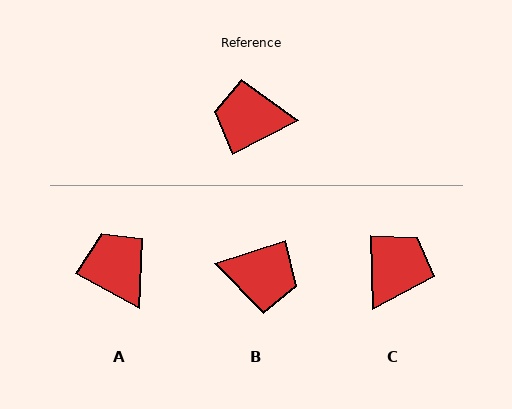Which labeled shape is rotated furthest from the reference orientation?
B, about 170 degrees away.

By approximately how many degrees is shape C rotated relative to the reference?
Approximately 117 degrees clockwise.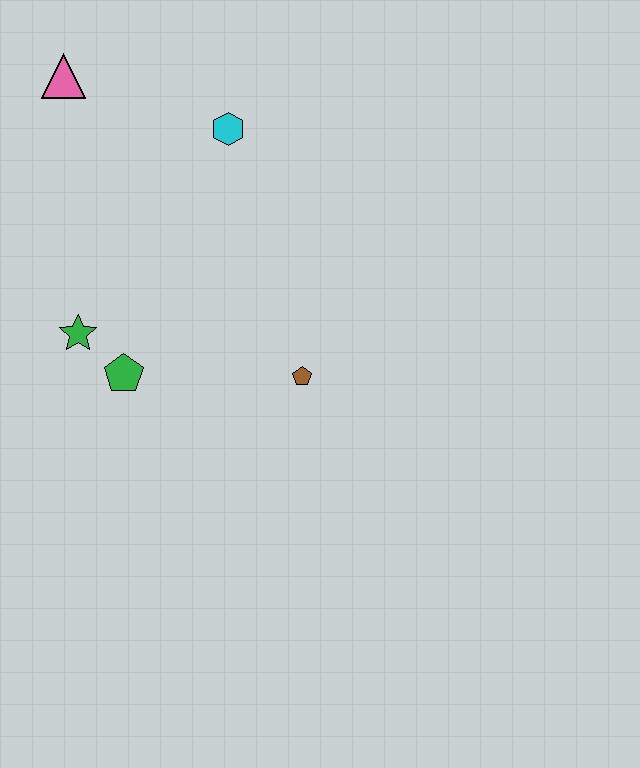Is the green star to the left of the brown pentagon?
Yes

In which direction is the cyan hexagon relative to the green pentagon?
The cyan hexagon is above the green pentagon.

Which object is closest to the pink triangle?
The cyan hexagon is closest to the pink triangle.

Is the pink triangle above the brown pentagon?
Yes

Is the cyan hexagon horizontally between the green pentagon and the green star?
No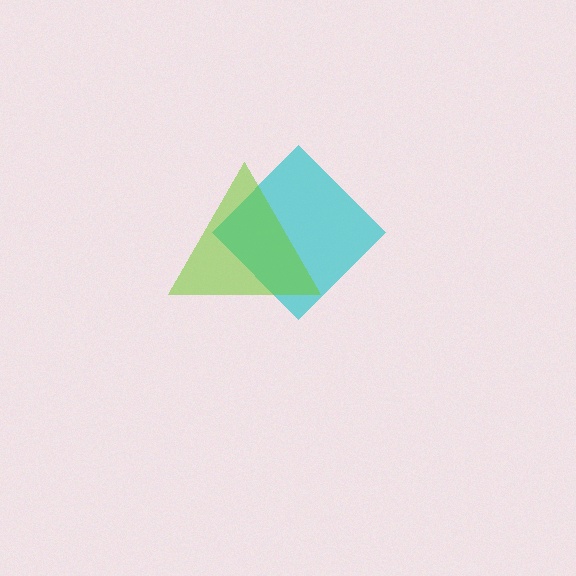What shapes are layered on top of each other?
The layered shapes are: a cyan diamond, a lime triangle.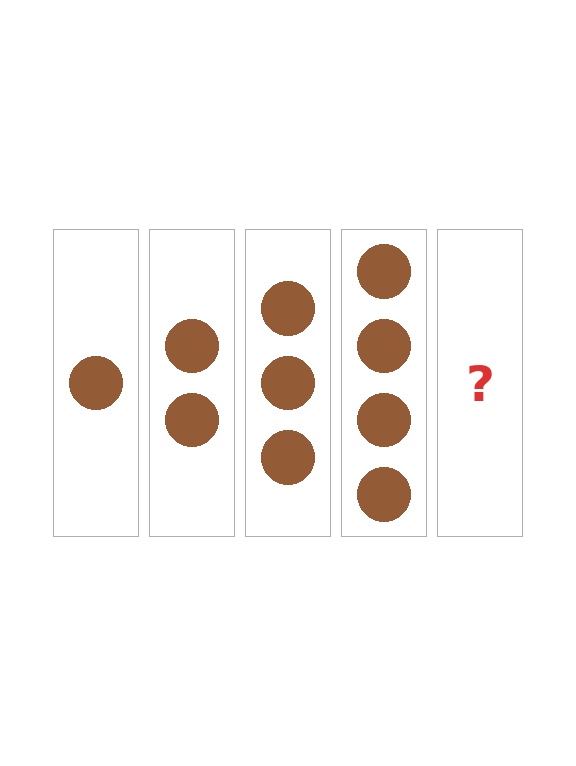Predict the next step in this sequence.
The next step is 5 circles.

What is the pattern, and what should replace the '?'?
The pattern is that each step adds one more circle. The '?' should be 5 circles.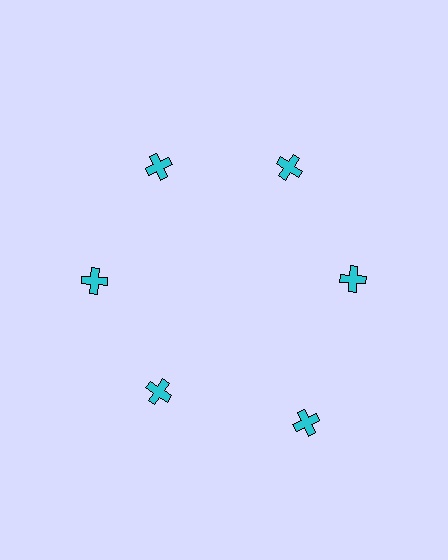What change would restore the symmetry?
The symmetry would be restored by moving it inward, back onto the ring so that all 6 crosses sit at equal angles and equal distance from the center.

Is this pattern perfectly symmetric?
No. The 6 cyan crosses are arranged in a ring, but one element near the 5 o'clock position is pushed outward from the center, breaking the 6-fold rotational symmetry.